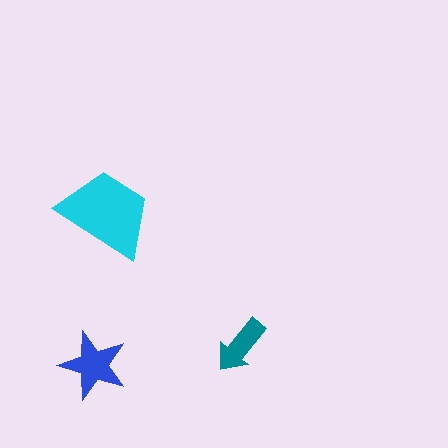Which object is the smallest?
The teal arrow.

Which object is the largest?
The cyan trapezoid.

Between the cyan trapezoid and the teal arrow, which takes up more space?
The cyan trapezoid.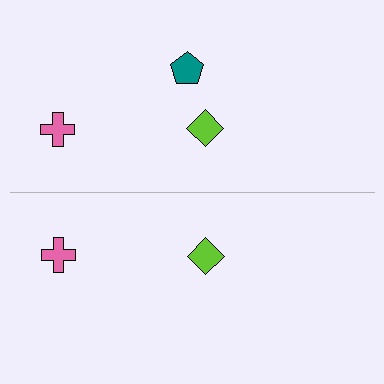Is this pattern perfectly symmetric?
No, the pattern is not perfectly symmetric. A teal pentagon is missing from the bottom side.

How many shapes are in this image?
There are 5 shapes in this image.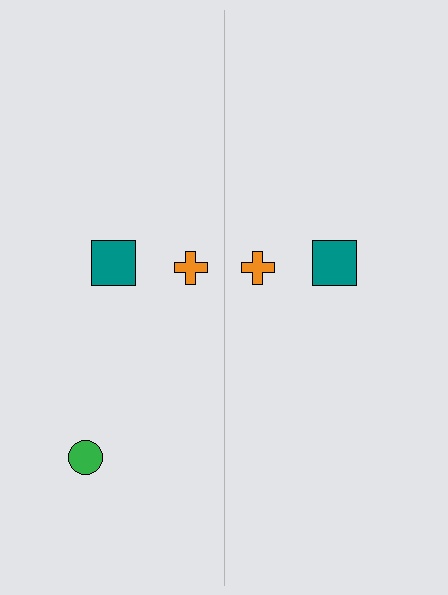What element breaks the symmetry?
A green circle is missing from the right side.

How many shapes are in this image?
There are 5 shapes in this image.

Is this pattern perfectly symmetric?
No, the pattern is not perfectly symmetric. A green circle is missing from the right side.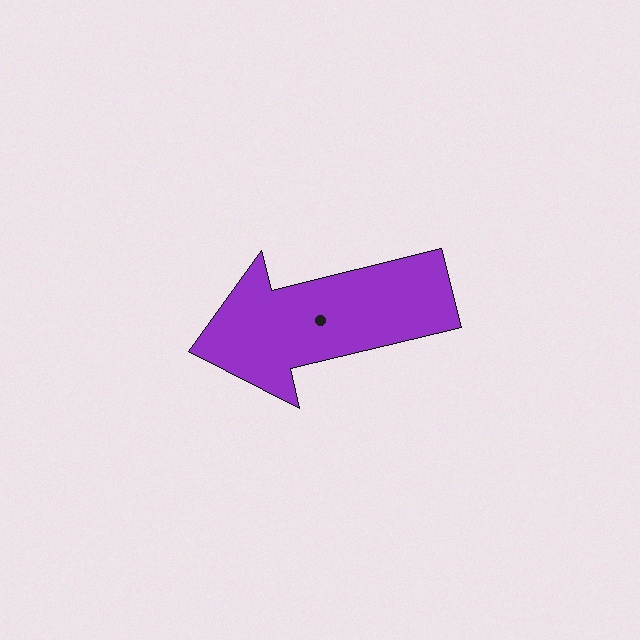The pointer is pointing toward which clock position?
Roughly 9 o'clock.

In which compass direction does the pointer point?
West.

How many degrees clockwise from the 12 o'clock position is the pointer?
Approximately 256 degrees.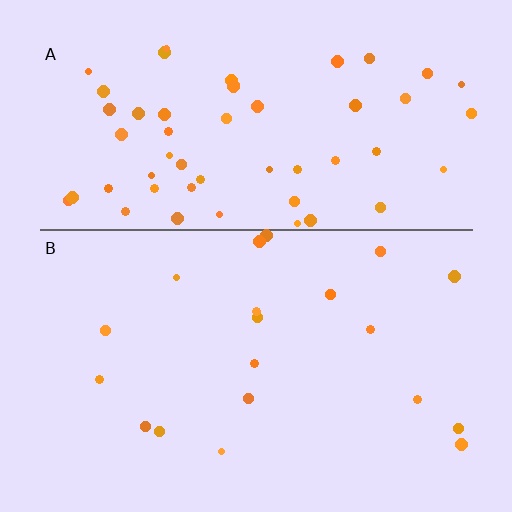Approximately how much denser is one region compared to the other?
Approximately 2.9× — region A over region B.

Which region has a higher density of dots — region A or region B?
A (the top).